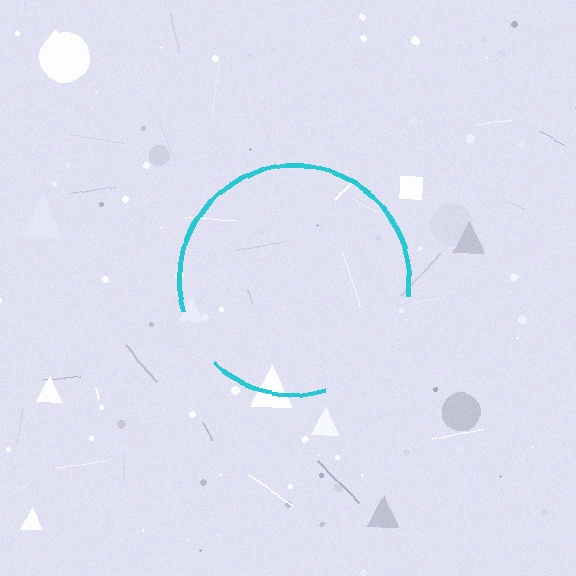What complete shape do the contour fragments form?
The contour fragments form a circle.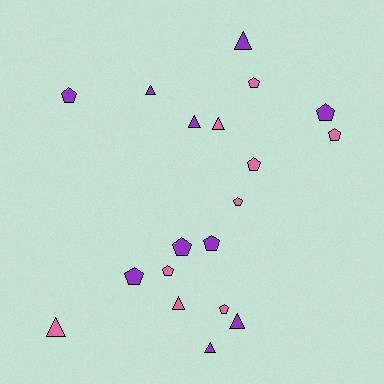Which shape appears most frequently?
Pentagon, with 11 objects.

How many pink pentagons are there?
There are 6 pink pentagons.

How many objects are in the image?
There are 19 objects.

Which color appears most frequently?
Purple, with 10 objects.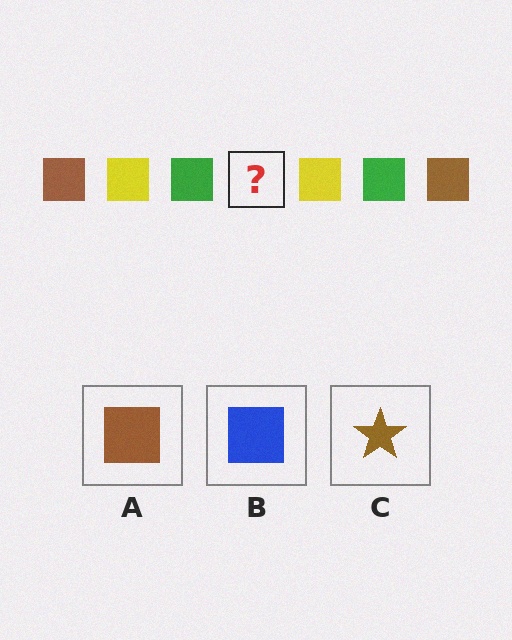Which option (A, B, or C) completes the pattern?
A.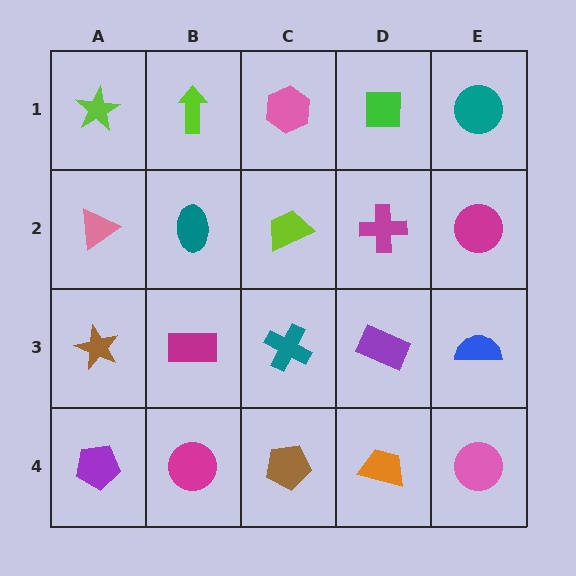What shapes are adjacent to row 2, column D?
A green square (row 1, column D), a purple rectangle (row 3, column D), a lime trapezoid (row 2, column C), a magenta circle (row 2, column E).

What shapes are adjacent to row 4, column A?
A brown star (row 3, column A), a magenta circle (row 4, column B).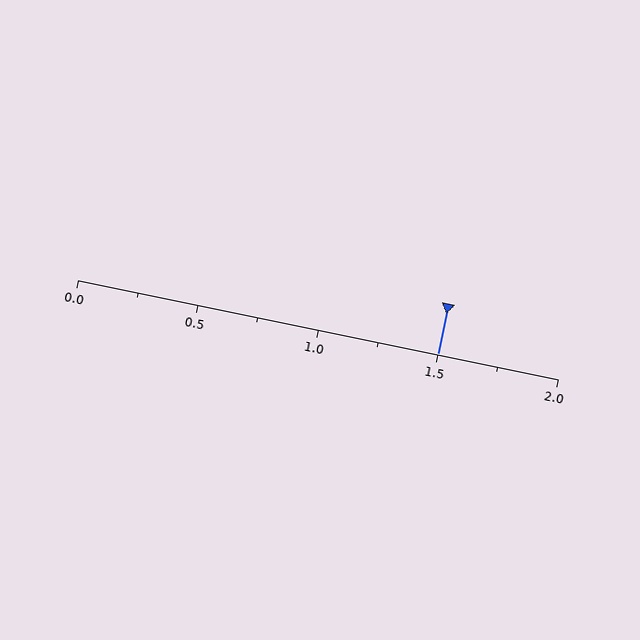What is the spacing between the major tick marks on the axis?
The major ticks are spaced 0.5 apart.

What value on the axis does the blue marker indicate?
The marker indicates approximately 1.5.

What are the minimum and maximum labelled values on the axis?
The axis runs from 0.0 to 2.0.